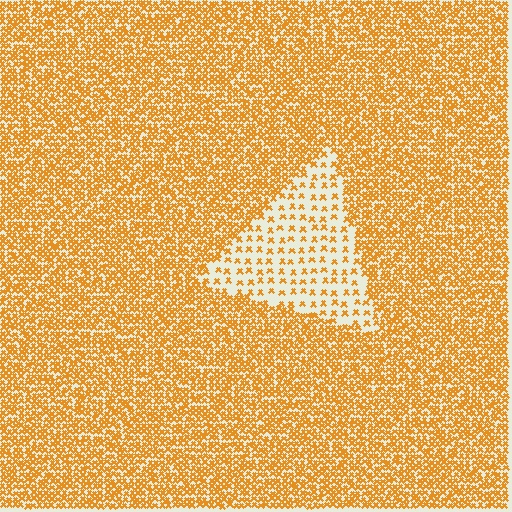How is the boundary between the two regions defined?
The boundary is defined by a change in element density (approximately 3.0x ratio). All elements are the same color, size, and shape.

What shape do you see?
I see a triangle.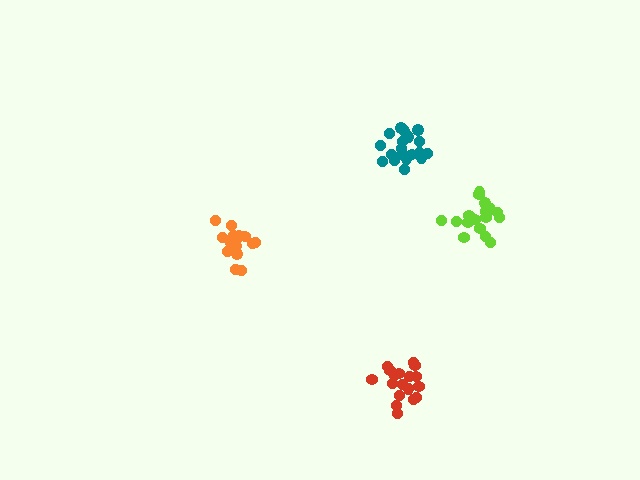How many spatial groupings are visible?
There are 4 spatial groupings.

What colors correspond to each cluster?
The clusters are colored: lime, red, orange, teal.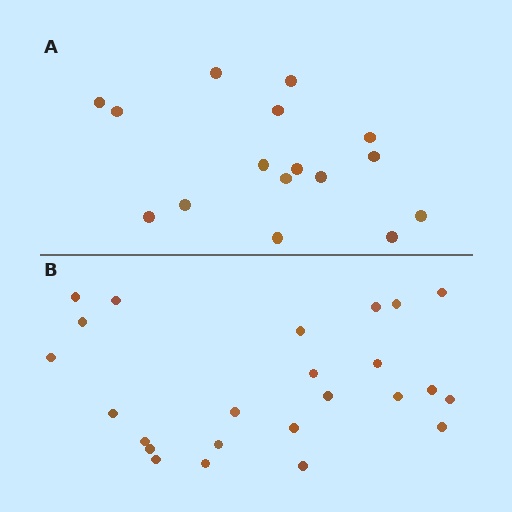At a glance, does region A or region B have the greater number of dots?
Region B (the bottom region) has more dots.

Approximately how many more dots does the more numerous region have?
Region B has roughly 8 or so more dots than region A.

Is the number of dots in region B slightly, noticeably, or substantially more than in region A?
Region B has substantially more. The ratio is roughly 1.5 to 1.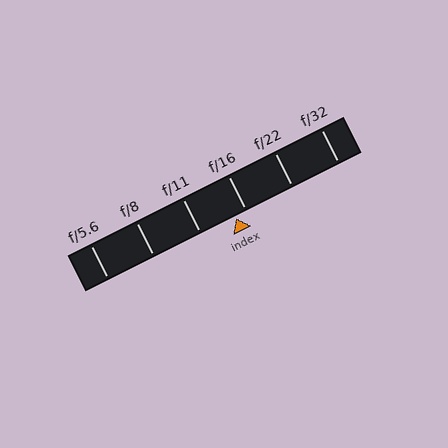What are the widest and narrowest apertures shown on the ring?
The widest aperture shown is f/5.6 and the narrowest is f/32.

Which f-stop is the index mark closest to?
The index mark is closest to f/16.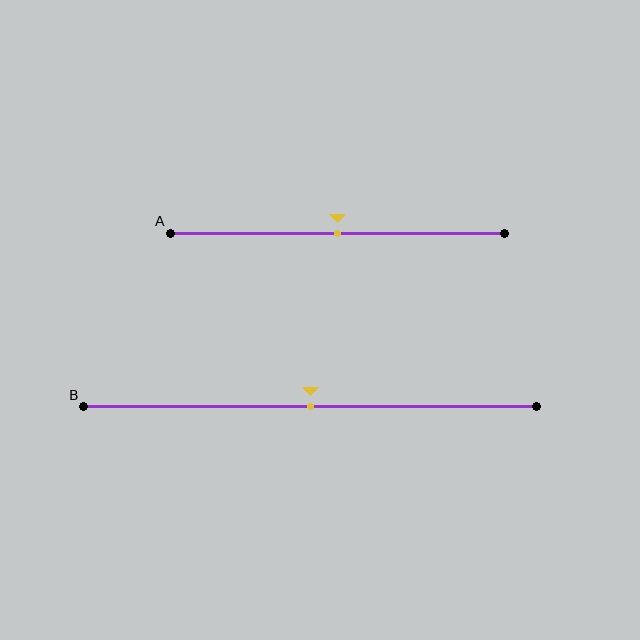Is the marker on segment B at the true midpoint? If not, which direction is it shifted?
Yes, the marker on segment B is at the true midpoint.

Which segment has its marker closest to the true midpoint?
Segment A has its marker closest to the true midpoint.